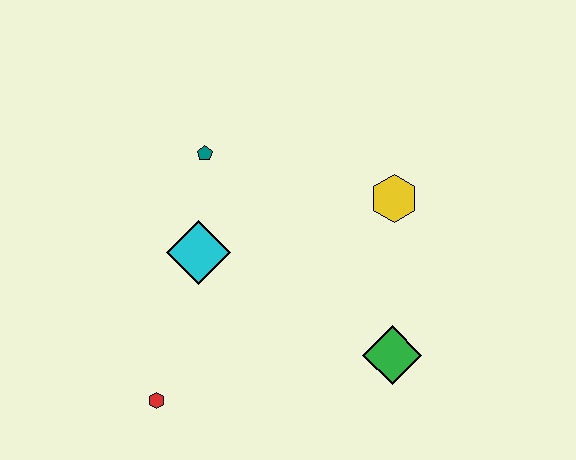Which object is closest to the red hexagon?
The cyan diamond is closest to the red hexagon.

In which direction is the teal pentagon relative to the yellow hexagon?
The teal pentagon is to the left of the yellow hexagon.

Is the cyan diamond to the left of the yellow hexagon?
Yes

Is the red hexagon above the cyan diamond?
No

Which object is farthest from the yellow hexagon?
The red hexagon is farthest from the yellow hexagon.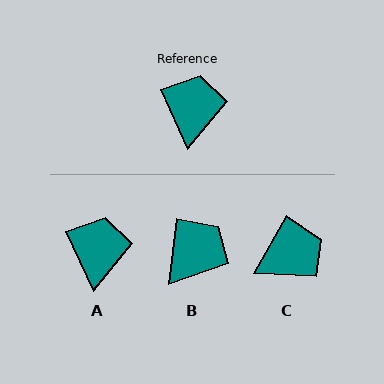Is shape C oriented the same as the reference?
No, it is off by about 54 degrees.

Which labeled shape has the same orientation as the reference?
A.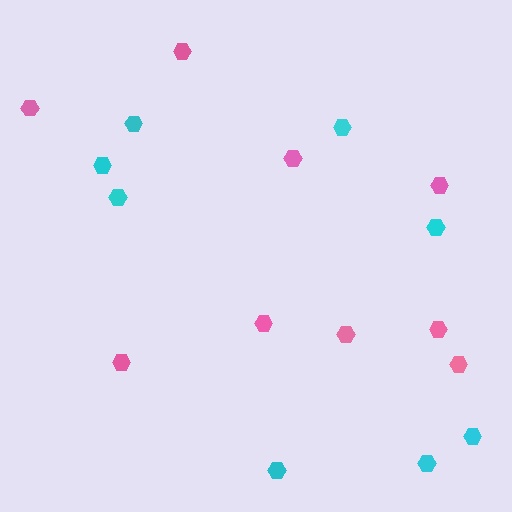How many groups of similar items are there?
There are 2 groups: one group of pink hexagons (9) and one group of cyan hexagons (8).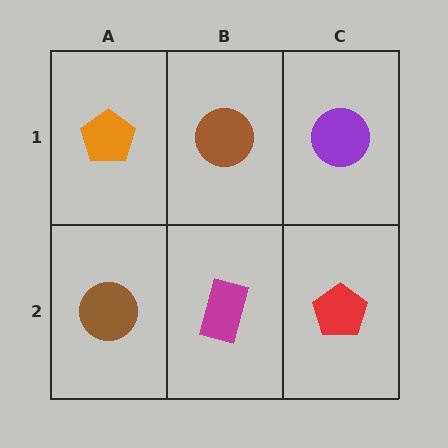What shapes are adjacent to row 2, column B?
A brown circle (row 1, column B), a brown circle (row 2, column A), a red pentagon (row 2, column C).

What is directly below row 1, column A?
A brown circle.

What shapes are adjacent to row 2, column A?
An orange pentagon (row 1, column A), a magenta rectangle (row 2, column B).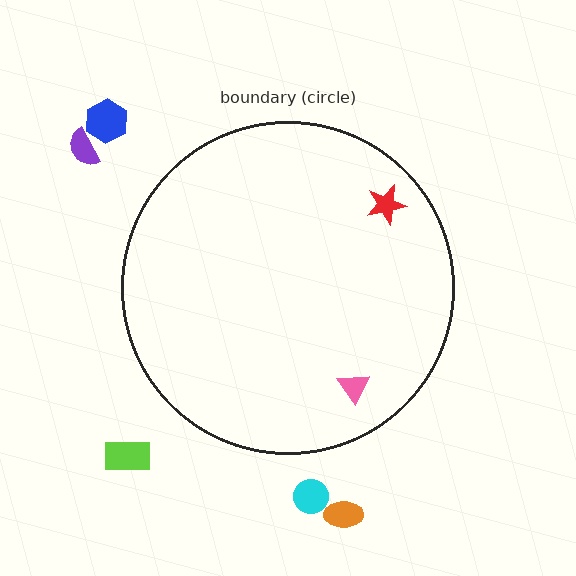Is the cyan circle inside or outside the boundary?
Outside.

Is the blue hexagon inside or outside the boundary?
Outside.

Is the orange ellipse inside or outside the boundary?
Outside.